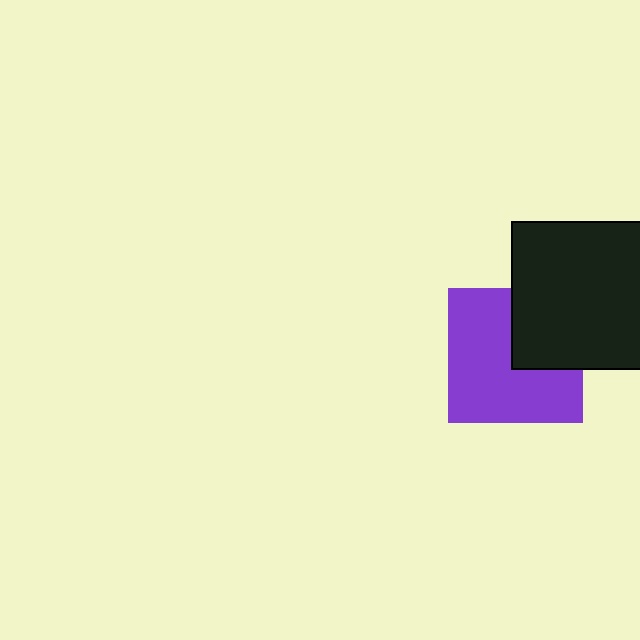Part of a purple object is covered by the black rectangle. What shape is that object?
It is a square.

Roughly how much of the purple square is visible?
Most of it is visible (roughly 68%).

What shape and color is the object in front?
The object in front is a black rectangle.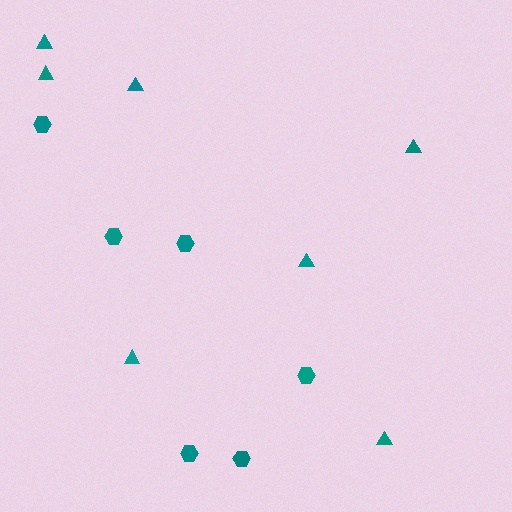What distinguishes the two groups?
There are 2 groups: one group of hexagons (6) and one group of triangles (7).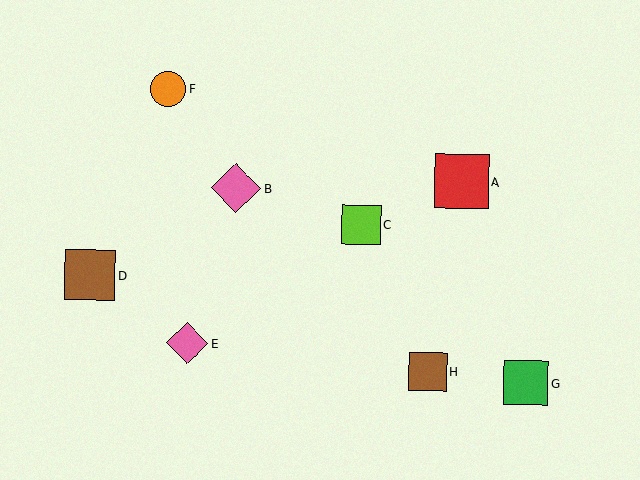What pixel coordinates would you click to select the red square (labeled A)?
Click at (461, 181) to select the red square A.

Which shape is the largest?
The red square (labeled A) is the largest.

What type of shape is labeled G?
Shape G is a green square.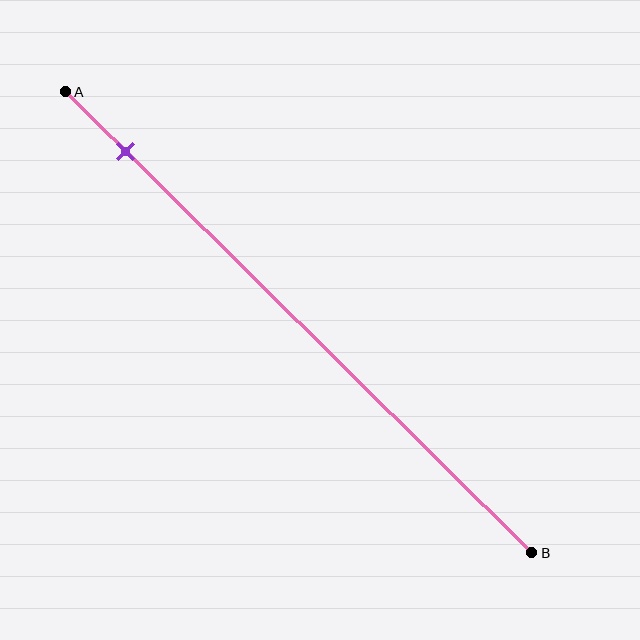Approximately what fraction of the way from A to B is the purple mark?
The purple mark is approximately 15% of the way from A to B.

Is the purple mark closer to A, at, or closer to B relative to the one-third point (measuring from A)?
The purple mark is closer to point A than the one-third point of segment AB.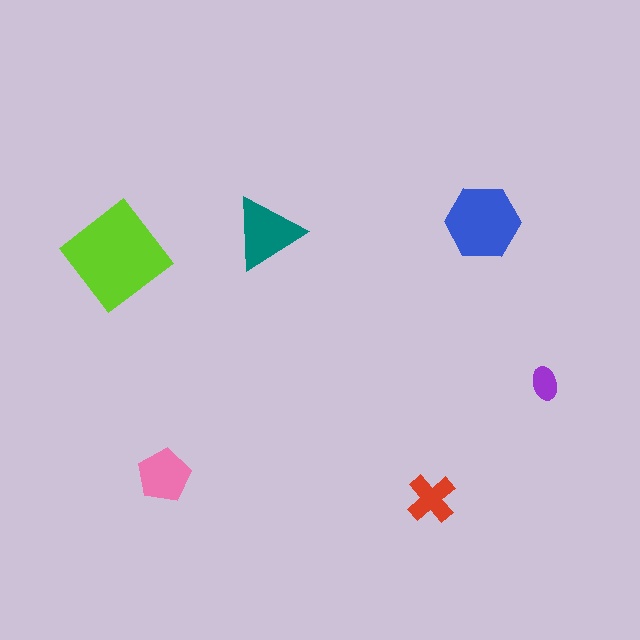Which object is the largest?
The lime diamond.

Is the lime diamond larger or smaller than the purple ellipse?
Larger.